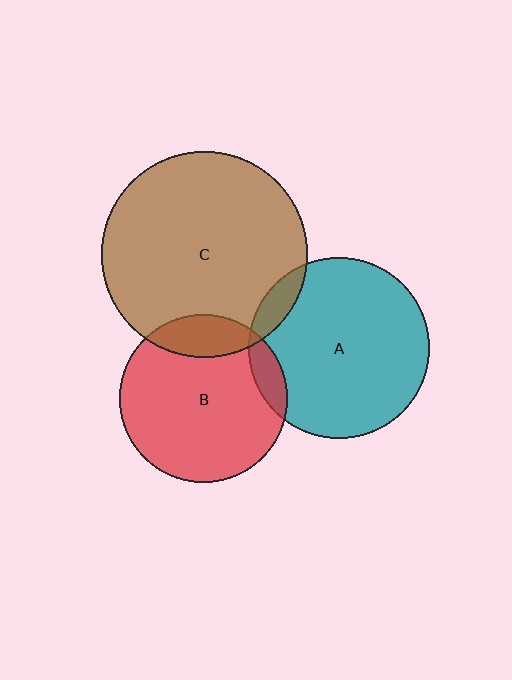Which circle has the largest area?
Circle C (brown).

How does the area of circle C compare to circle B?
Approximately 1.5 times.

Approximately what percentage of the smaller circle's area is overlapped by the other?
Approximately 15%.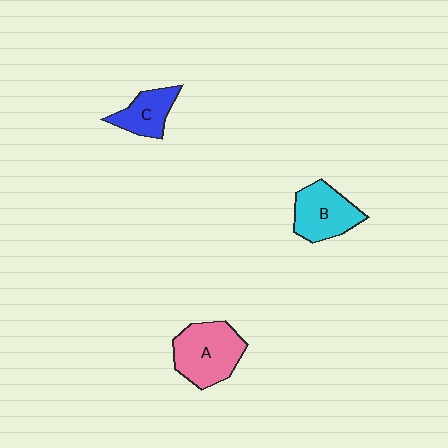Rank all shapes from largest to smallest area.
From largest to smallest: A (pink), B (cyan), C (blue).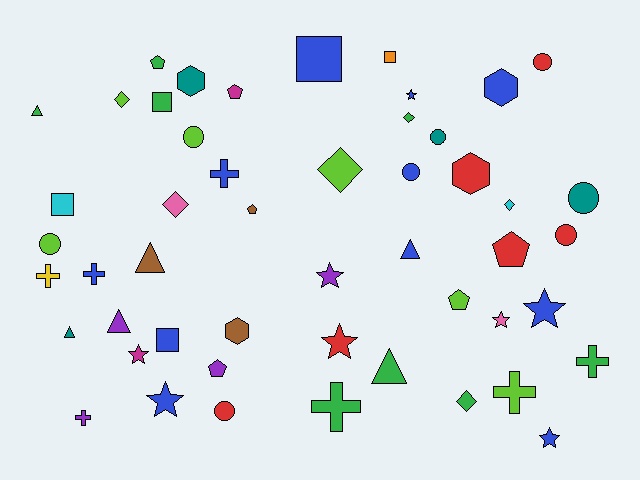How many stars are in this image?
There are 8 stars.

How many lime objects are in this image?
There are 6 lime objects.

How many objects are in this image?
There are 50 objects.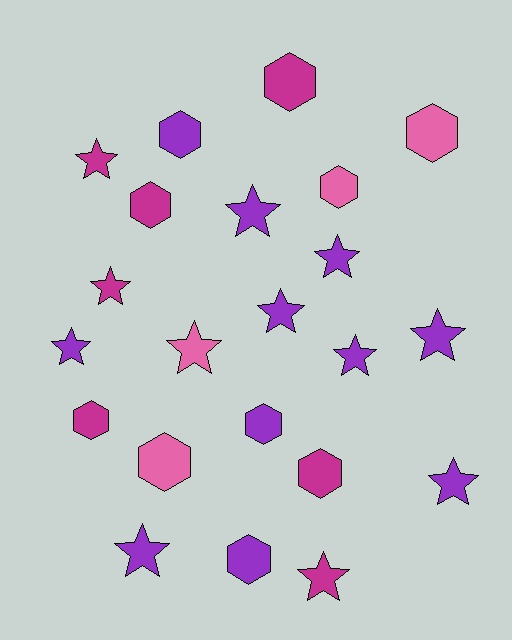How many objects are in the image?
There are 22 objects.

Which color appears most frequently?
Purple, with 11 objects.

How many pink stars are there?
There is 1 pink star.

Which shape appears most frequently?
Star, with 12 objects.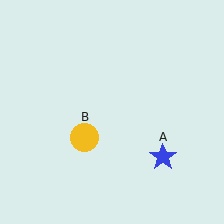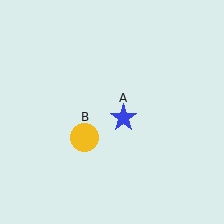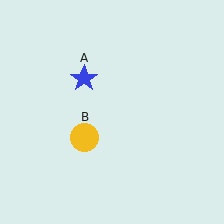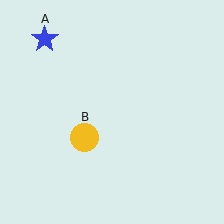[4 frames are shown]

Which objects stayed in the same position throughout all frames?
Yellow circle (object B) remained stationary.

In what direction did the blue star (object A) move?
The blue star (object A) moved up and to the left.